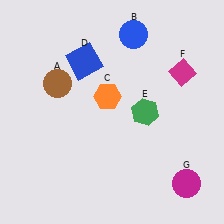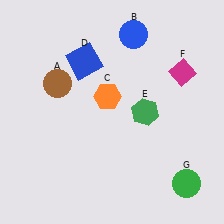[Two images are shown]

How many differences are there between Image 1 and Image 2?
There is 1 difference between the two images.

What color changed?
The circle (G) changed from magenta in Image 1 to green in Image 2.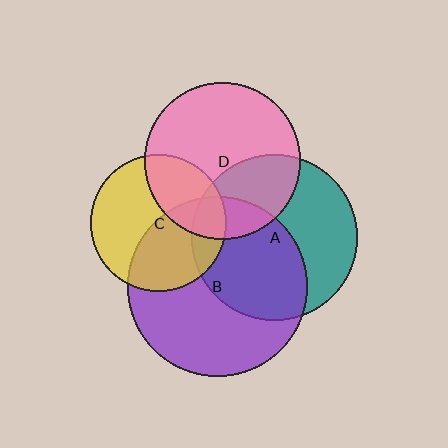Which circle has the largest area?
Circle B (purple).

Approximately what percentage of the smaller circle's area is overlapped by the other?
Approximately 35%.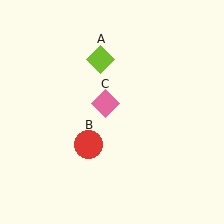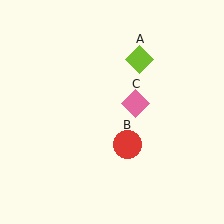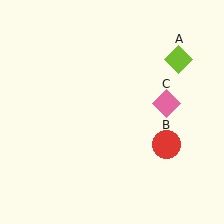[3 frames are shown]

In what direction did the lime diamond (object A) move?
The lime diamond (object A) moved right.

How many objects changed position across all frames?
3 objects changed position: lime diamond (object A), red circle (object B), pink diamond (object C).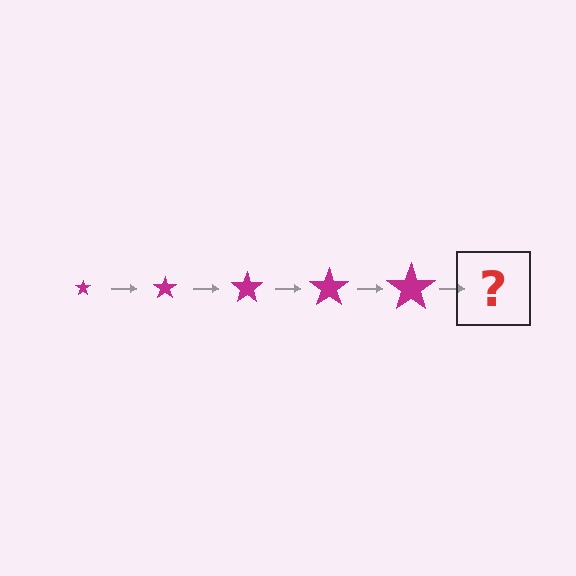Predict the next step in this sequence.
The next step is a magenta star, larger than the previous one.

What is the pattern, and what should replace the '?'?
The pattern is that the star gets progressively larger each step. The '?' should be a magenta star, larger than the previous one.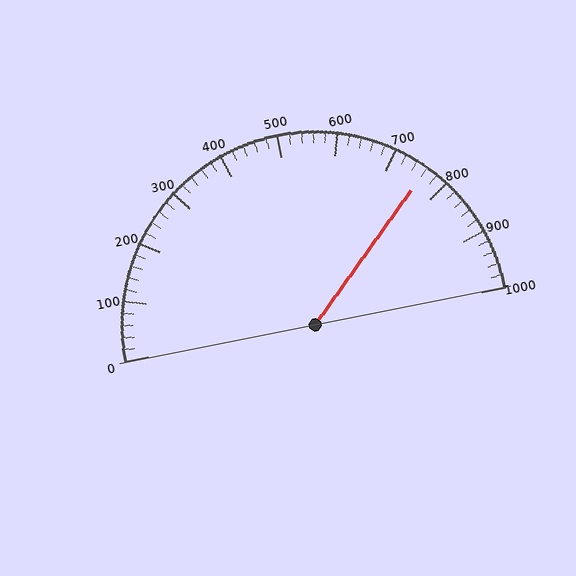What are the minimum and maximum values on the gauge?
The gauge ranges from 0 to 1000.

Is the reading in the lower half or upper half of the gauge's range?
The reading is in the upper half of the range (0 to 1000).